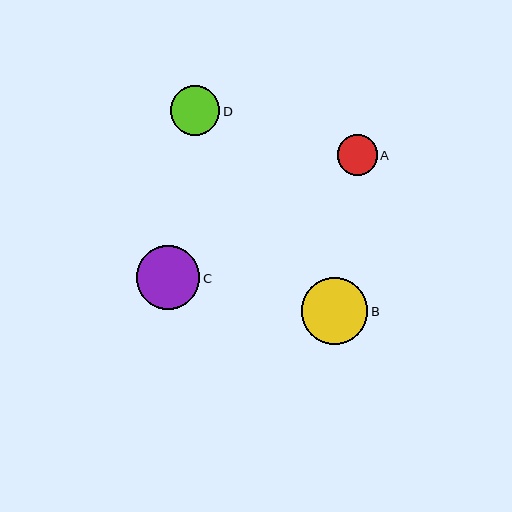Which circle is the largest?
Circle B is the largest with a size of approximately 67 pixels.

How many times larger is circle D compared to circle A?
Circle D is approximately 1.2 times the size of circle A.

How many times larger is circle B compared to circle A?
Circle B is approximately 1.7 times the size of circle A.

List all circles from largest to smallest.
From largest to smallest: B, C, D, A.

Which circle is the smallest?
Circle A is the smallest with a size of approximately 40 pixels.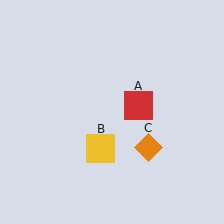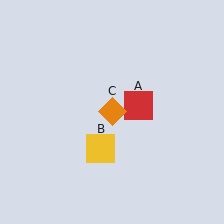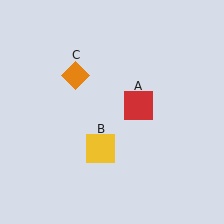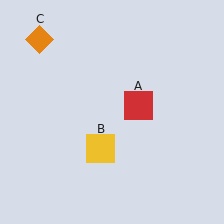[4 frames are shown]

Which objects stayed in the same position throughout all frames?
Red square (object A) and yellow square (object B) remained stationary.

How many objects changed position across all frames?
1 object changed position: orange diamond (object C).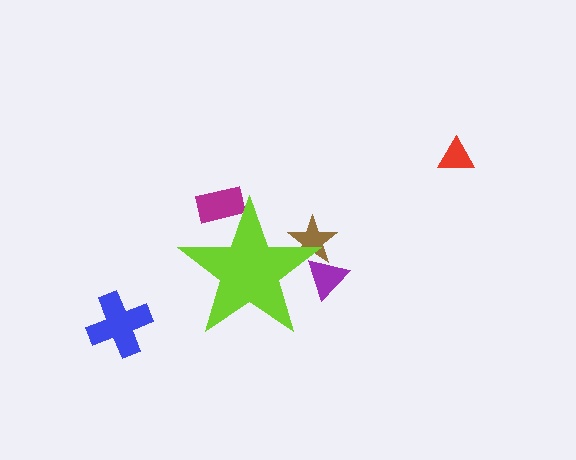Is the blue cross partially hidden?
No, the blue cross is fully visible.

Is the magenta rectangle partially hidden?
Yes, the magenta rectangle is partially hidden behind the lime star.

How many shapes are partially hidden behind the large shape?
3 shapes are partially hidden.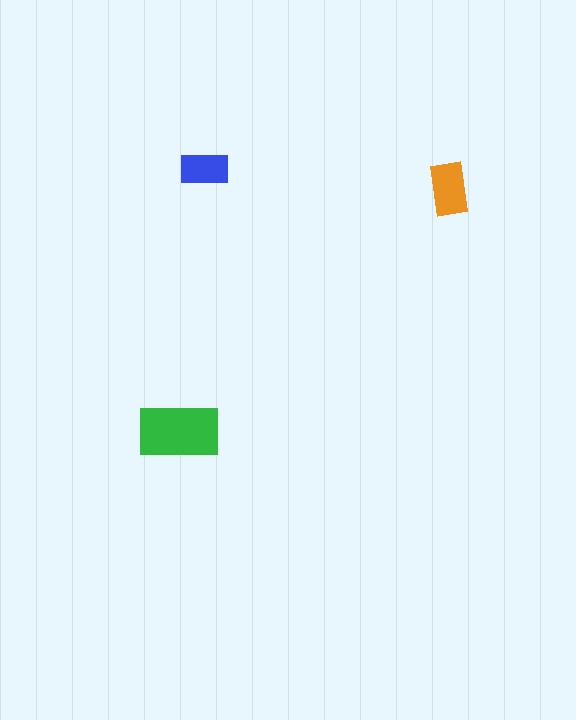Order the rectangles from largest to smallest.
the green one, the orange one, the blue one.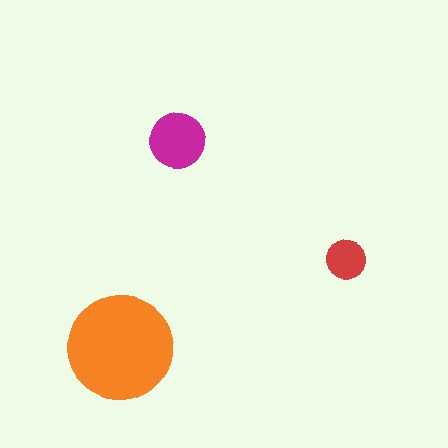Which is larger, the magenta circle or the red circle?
The magenta one.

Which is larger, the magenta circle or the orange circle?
The orange one.